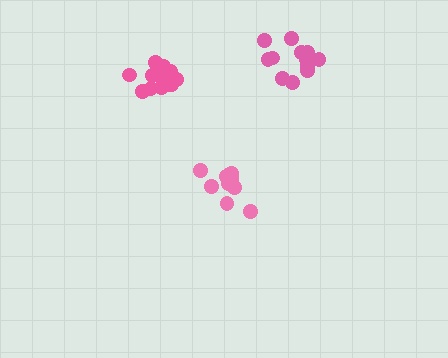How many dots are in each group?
Group 1: 12 dots, Group 2: 12 dots, Group 3: 14 dots (38 total).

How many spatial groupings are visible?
There are 3 spatial groupings.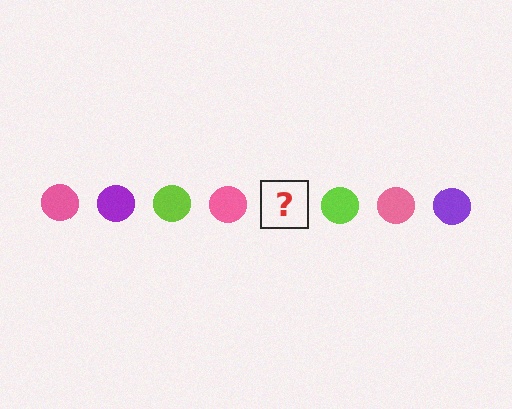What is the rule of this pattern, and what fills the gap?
The rule is that the pattern cycles through pink, purple, lime circles. The gap should be filled with a purple circle.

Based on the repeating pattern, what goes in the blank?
The blank should be a purple circle.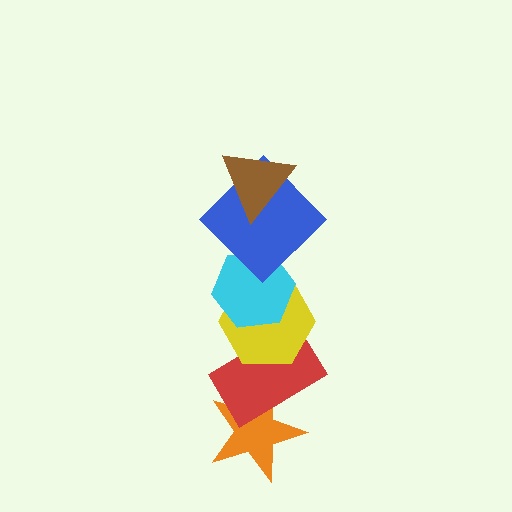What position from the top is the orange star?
The orange star is 6th from the top.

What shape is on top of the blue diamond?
The brown triangle is on top of the blue diamond.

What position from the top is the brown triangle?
The brown triangle is 1st from the top.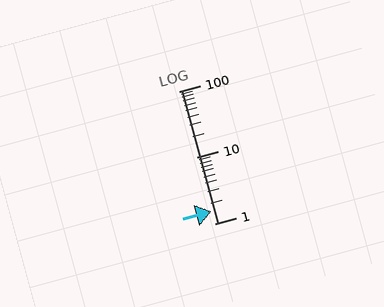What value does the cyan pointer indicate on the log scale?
The pointer indicates approximately 1.5.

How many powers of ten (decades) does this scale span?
The scale spans 2 decades, from 1 to 100.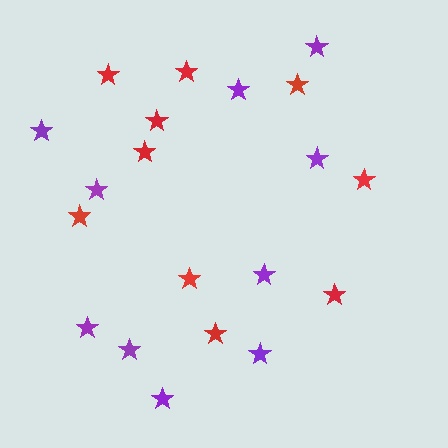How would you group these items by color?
There are 2 groups: one group of purple stars (10) and one group of red stars (10).